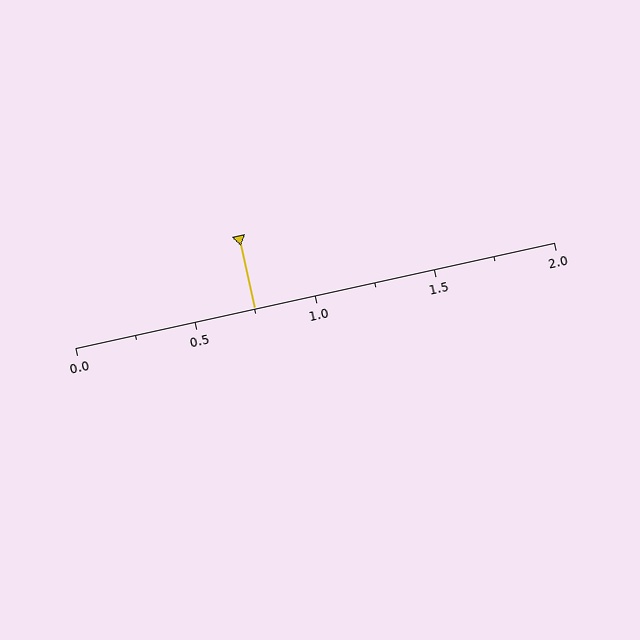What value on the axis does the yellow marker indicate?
The marker indicates approximately 0.75.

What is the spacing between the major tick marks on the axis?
The major ticks are spaced 0.5 apart.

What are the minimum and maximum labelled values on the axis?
The axis runs from 0.0 to 2.0.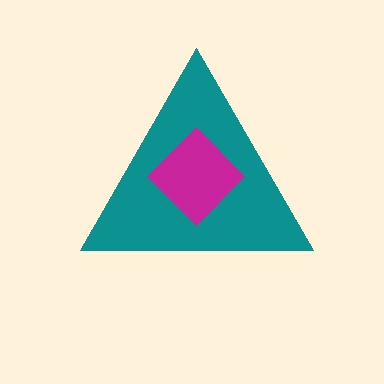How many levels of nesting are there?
2.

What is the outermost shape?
The teal triangle.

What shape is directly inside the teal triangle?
The magenta diamond.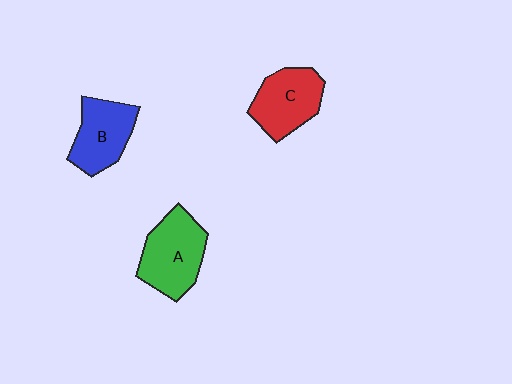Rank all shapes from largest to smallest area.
From largest to smallest: A (green), C (red), B (blue).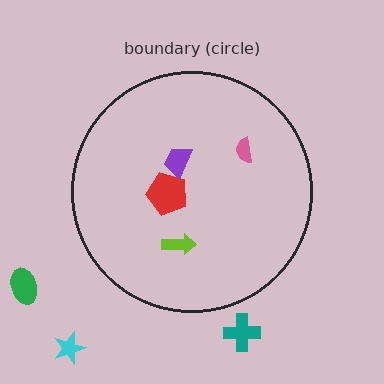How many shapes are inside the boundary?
4 inside, 3 outside.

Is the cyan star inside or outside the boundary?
Outside.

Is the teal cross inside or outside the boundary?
Outside.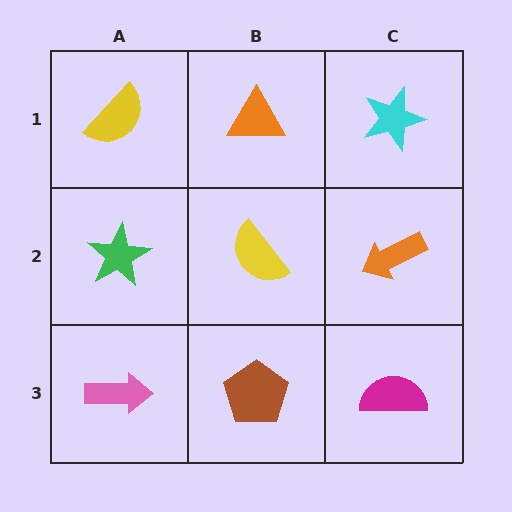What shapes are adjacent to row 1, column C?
An orange arrow (row 2, column C), an orange triangle (row 1, column B).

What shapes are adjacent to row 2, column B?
An orange triangle (row 1, column B), a brown pentagon (row 3, column B), a green star (row 2, column A), an orange arrow (row 2, column C).